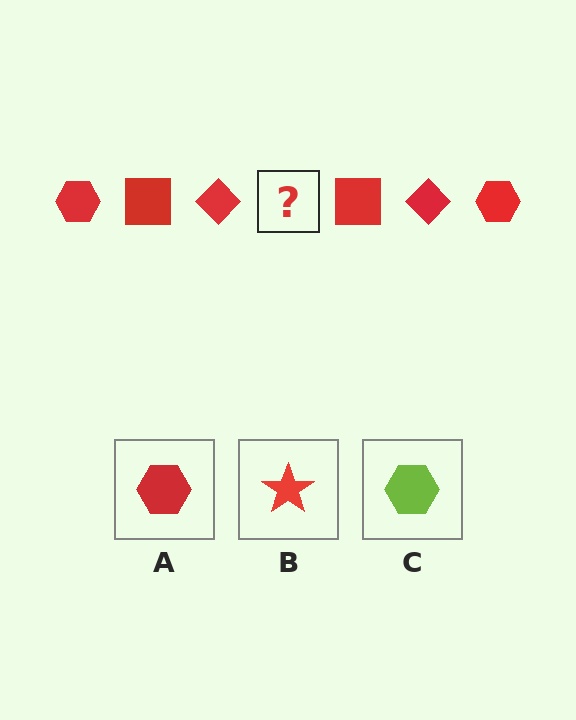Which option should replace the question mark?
Option A.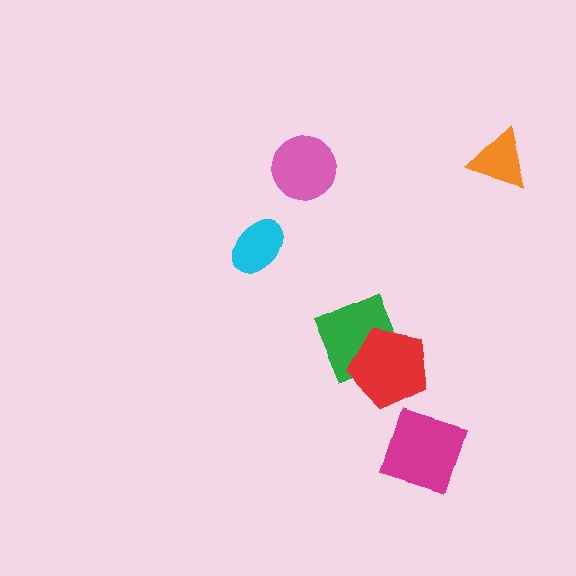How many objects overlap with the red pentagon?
1 object overlaps with the red pentagon.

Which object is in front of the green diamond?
The red pentagon is in front of the green diamond.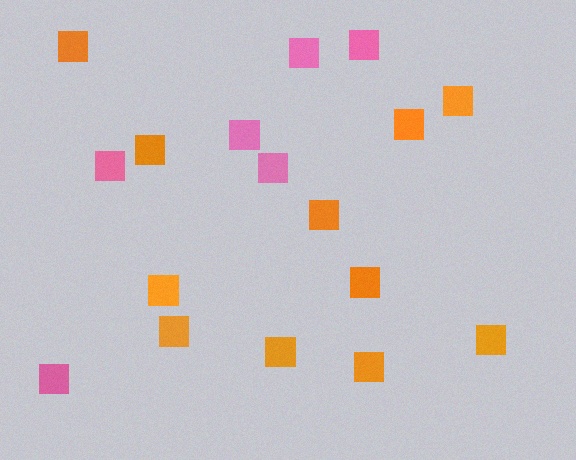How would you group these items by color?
There are 2 groups: one group of orange squares (11) and one group of pink squares (6).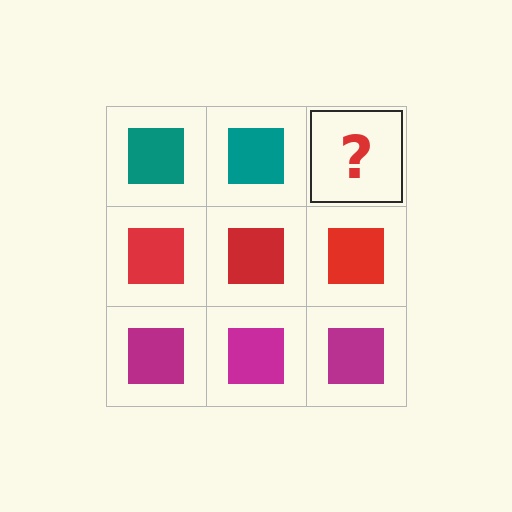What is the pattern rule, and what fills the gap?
The rule is that each row has a consistent color. The gap should be filled with a teal square.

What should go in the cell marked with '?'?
The missing cell should contain a teal square.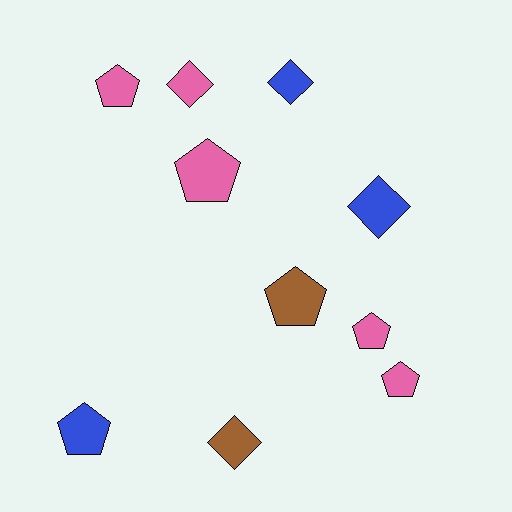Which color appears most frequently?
Pink, with 5 objects.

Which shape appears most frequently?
Pentagon, with 6 objects.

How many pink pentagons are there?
There are 4 pink pentagons.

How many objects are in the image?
There are 10 objects.